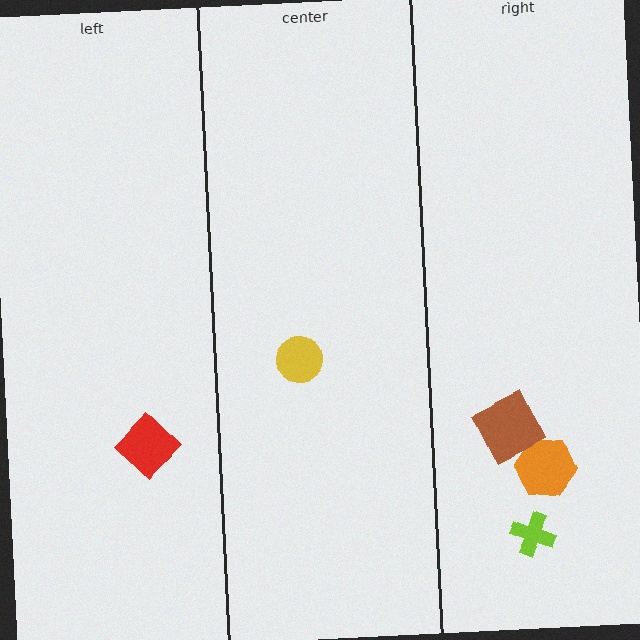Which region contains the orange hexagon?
The right region.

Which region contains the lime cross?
The right region.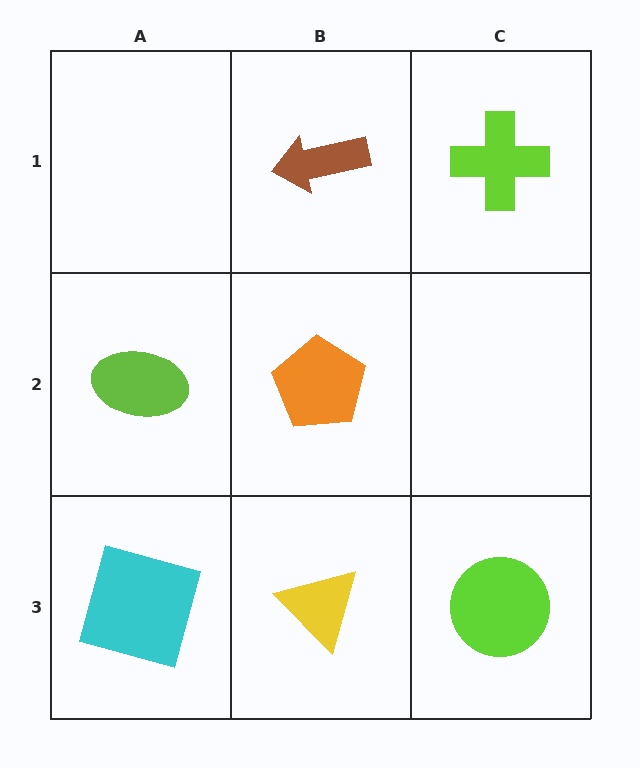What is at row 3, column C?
A lime circle.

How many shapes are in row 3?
3 shapes.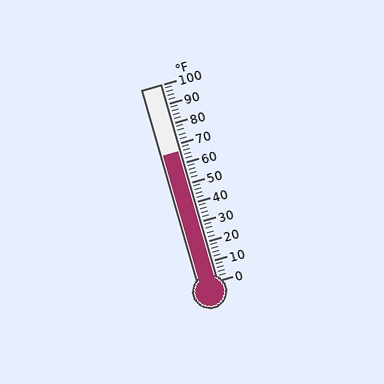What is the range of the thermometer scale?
The thermometer scale ranges from 0°F to 100°F.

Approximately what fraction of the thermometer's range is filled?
The thermometer is filled to approximately 65% of its range.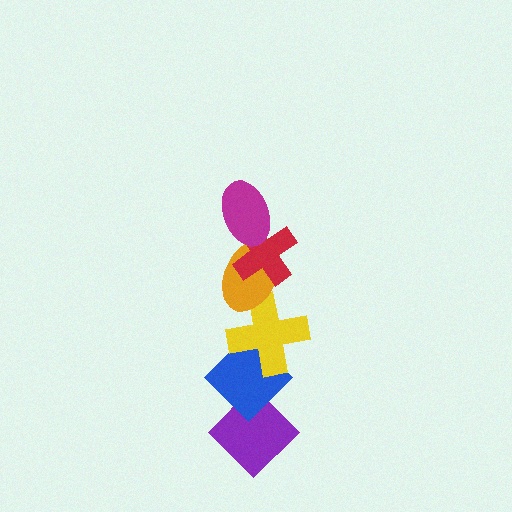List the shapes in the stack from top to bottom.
From top to bottom: the magenta ellipse, the red cross, the orange ellipse, the yellow cross, the blue diamond, the purple diamond.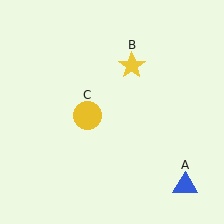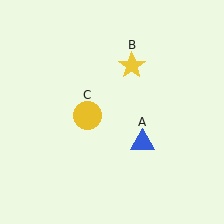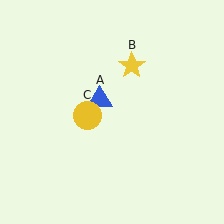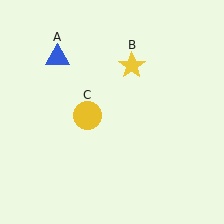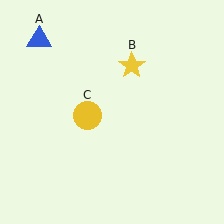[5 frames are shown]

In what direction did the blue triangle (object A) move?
The blue triangle (object A) moved up and to the left.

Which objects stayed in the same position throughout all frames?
Yellow star (object B) and yellow circle (object C) remained stationary.